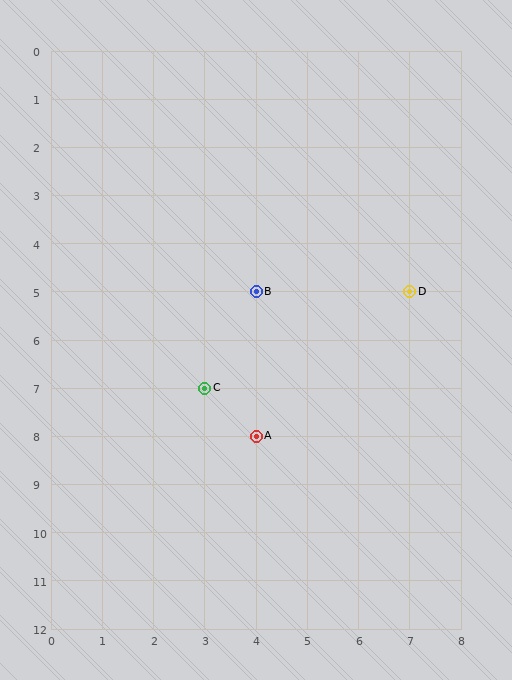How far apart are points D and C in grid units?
Points D and C are 4 columns and 2 rows apart (about 4.5 grid units diagonally).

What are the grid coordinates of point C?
Point C is at grid coordinates (3, 7).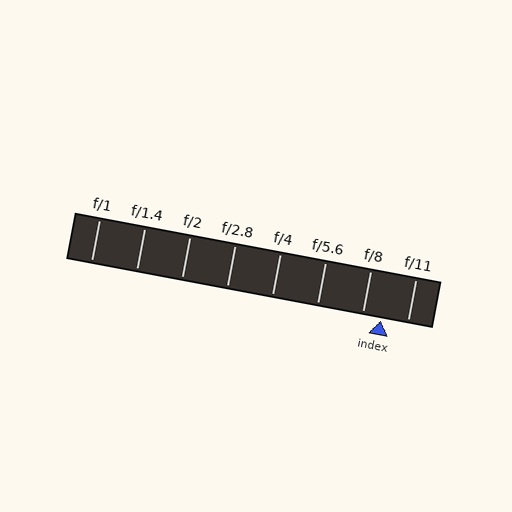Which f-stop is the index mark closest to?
The index mark is closest to f/8.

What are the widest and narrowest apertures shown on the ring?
The widest aperture shown is f/1 and the narrowest is f/11.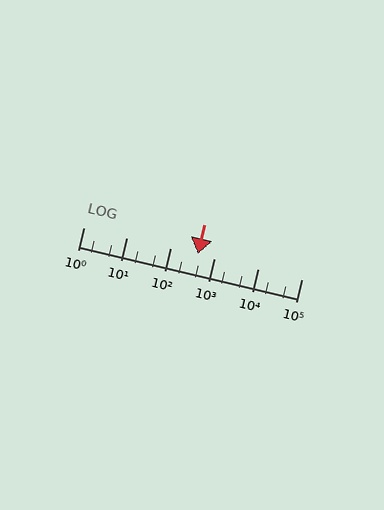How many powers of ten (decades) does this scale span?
The scale spans 5 decades, from 1 to 100000.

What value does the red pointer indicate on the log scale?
The pointer indicates approximately 420.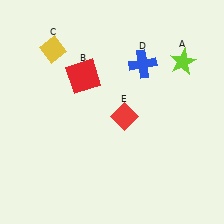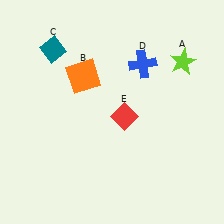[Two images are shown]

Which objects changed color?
B changed from red to orange. C changed from yellow to teal.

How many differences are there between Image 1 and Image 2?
There are 2 differences between the two images.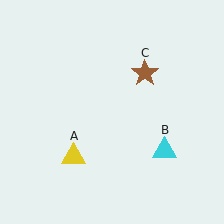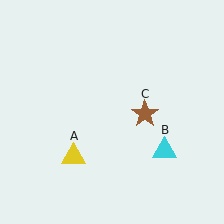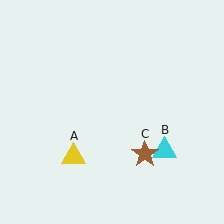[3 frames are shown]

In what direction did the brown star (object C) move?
The brown star (object C) moved down.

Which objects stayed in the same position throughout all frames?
Yellow triangle (object A) and cyan triangle (object B) remained stationary.